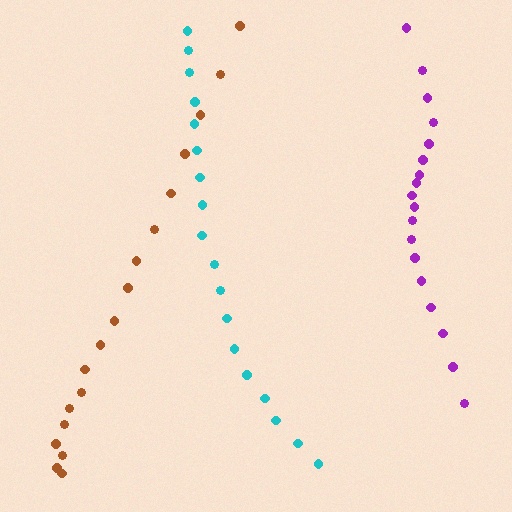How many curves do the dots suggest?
There are 3 distinct paths.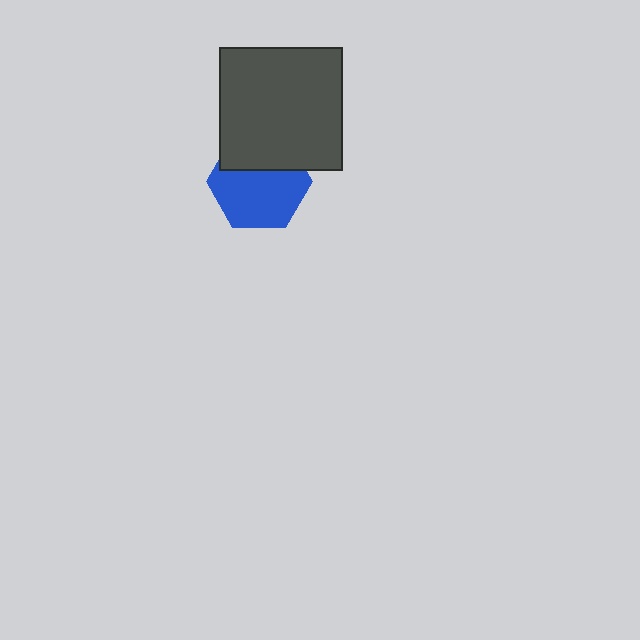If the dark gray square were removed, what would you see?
You would see the complete blue hexagon.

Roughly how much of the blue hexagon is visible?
About half of it is visible (roughly 65%).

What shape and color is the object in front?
The object in front is a dark gray square.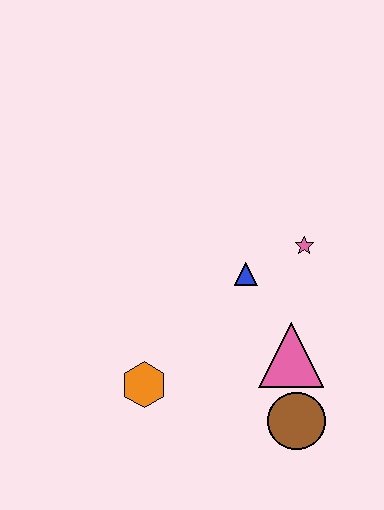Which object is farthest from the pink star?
The orange hexagon is farthest from the pink star.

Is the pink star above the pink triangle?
Yes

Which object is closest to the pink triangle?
The brown circle is closest to the pink triangle.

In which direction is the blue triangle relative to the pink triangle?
The blue triangle is above the pink triangle.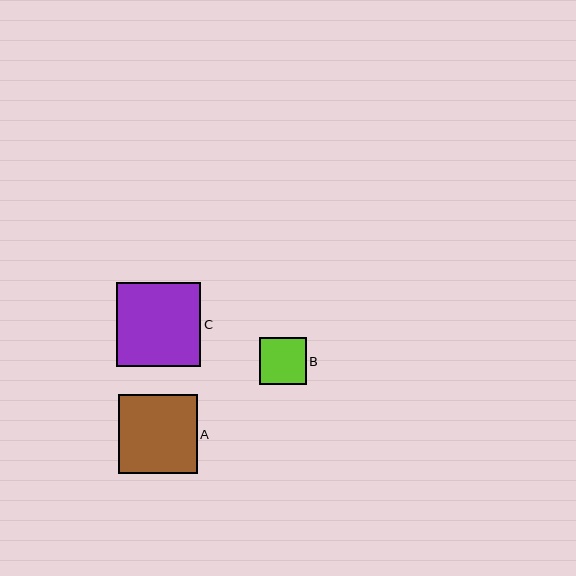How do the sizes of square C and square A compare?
Square C and square A are approximately the same size.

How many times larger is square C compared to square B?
Square C is approximately 1.8 times the size of square B.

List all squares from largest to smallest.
From largest to smallest: C, A, B.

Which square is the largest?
Square C is the largest with a size of approximately 84 pixels.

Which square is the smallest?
Square B is the smallest with a size of approximately 47 pixels.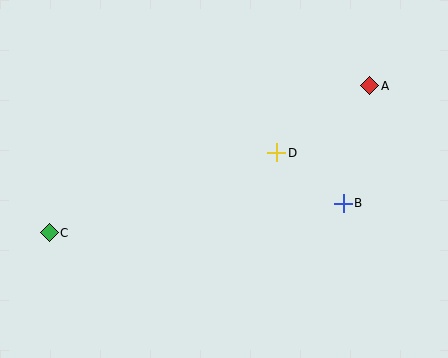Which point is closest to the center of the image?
Point D at (277, 153) is closest to the center.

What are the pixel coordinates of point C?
Point C is at (49, 233).